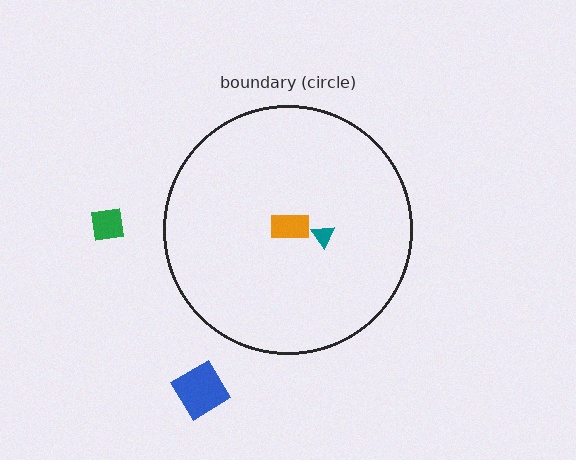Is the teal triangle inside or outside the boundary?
Inside.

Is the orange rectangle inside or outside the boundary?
Inside.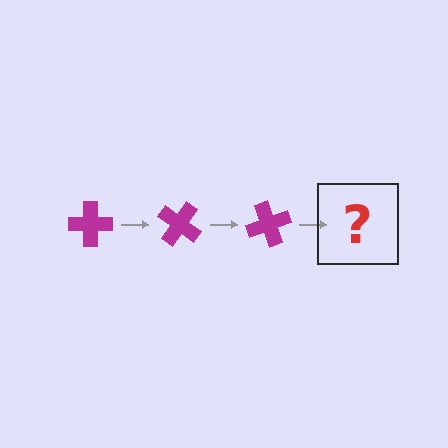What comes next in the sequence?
The next element should be a magenta cross rotated 105 degrees.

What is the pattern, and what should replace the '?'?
The pattern is that the cross rotates 35 degrees each step. The '?' should be a magenta cross rotated 105 degrees.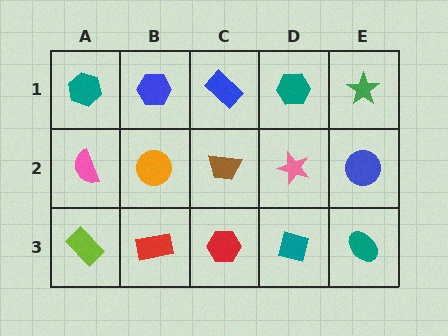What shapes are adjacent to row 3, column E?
A blue circle (row 2, column E), a teal diamond (row 3, column D).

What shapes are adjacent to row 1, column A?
A pink semicircle (row 2, column A), a blue hexagon (row 1, column B).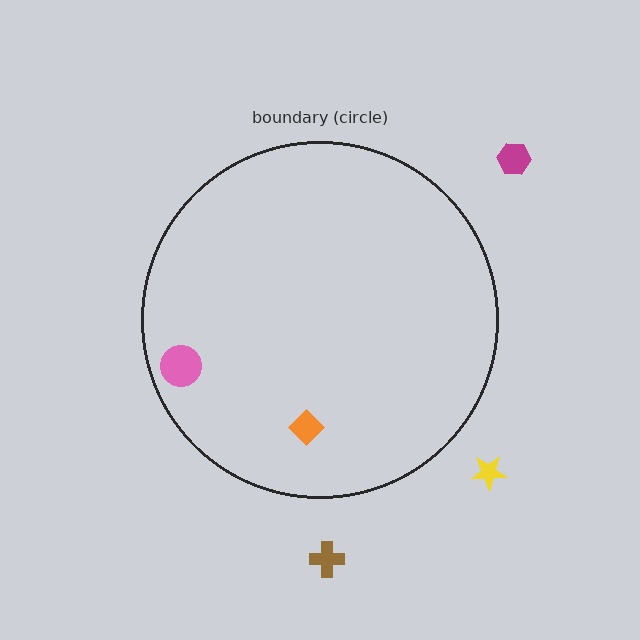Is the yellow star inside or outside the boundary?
Outside.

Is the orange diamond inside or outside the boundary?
Inside.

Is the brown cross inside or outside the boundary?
Outside.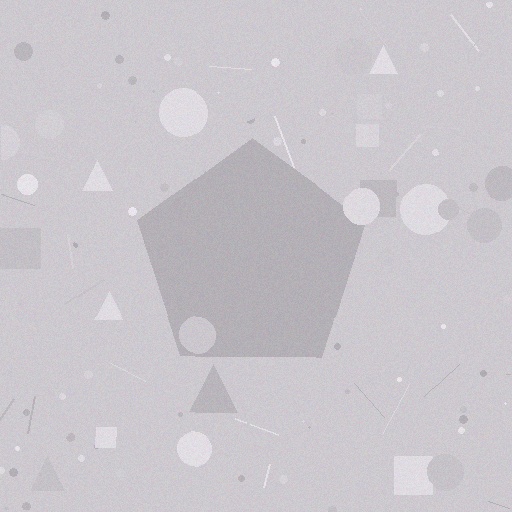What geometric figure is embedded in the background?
A pentagon is embedded in the background.